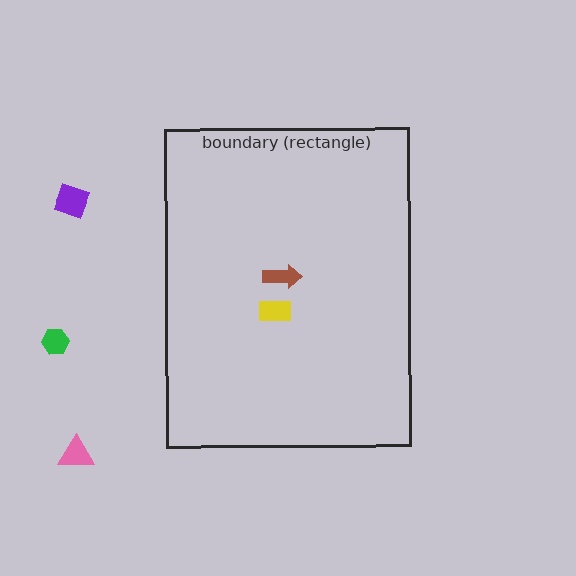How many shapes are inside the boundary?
2 inside, 3 outside.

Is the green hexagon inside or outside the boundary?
Outside.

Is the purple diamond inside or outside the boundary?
Outside.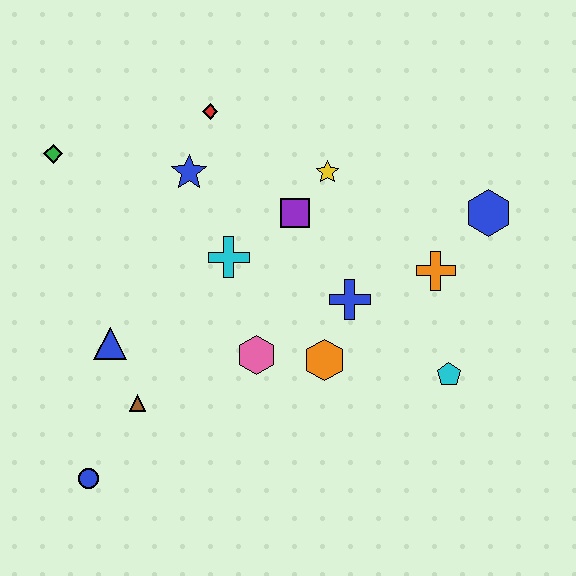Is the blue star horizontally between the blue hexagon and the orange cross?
No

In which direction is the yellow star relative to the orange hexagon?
The yellow star is above the orange hexagon.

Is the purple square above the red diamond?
No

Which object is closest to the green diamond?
The blue star is closest to the green diamond.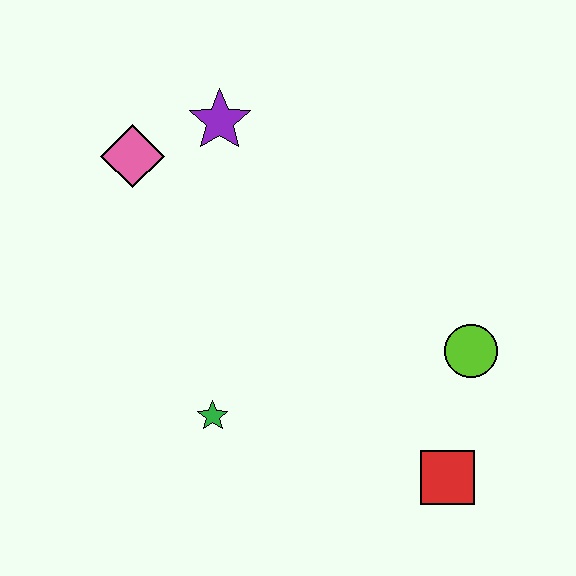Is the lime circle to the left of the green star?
No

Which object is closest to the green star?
The red square is closest to the green star.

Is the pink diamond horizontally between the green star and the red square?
No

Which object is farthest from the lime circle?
The pink diamond is farthest from the lime circle.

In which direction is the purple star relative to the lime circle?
The purple star is to the left of the lime circle.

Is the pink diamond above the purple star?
No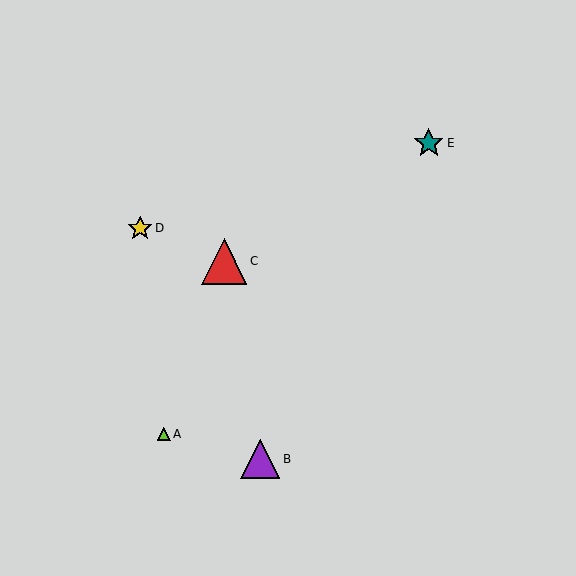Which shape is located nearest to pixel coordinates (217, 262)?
The red triangle (labeled C) at (224, 261) is nearest to that location.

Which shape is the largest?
The red triangle (labeled C) is the largest.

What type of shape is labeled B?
Shape B is a purple triangle.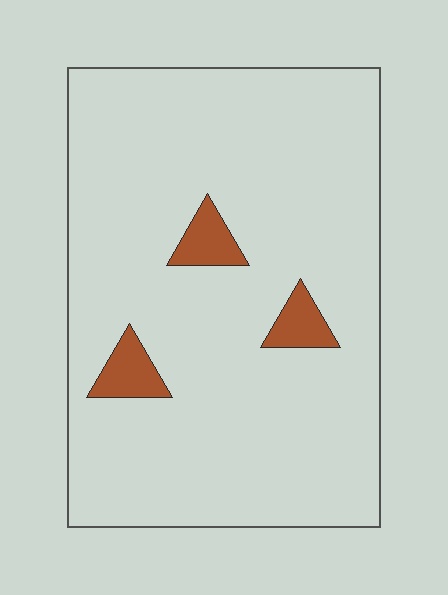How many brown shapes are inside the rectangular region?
3.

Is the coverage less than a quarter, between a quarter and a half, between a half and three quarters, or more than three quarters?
Less than a quarter.